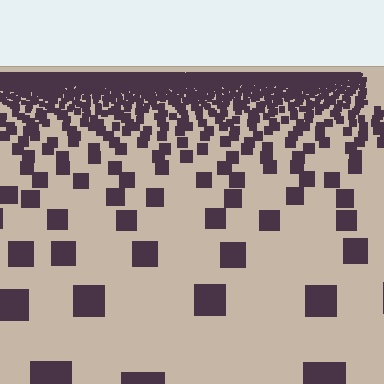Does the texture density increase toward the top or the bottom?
Density increases toward the top.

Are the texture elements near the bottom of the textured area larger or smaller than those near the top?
Larger. Near the bottom, elements are closer to the viewer and appear at a bigger on-screen size.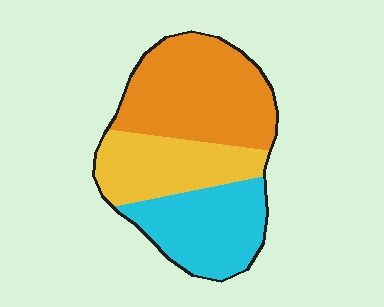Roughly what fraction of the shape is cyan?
Cyan covers around 30% of the shape.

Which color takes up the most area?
Orange, at roughly 45%.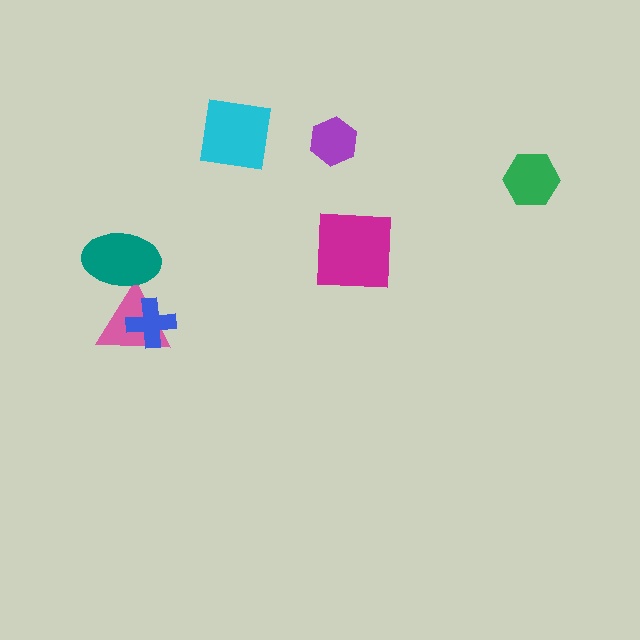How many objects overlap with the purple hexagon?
0 objects overlap with the purple hexagon.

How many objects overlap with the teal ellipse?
1 object overlaps with the teal ellipse.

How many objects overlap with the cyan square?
0 objects overlap with the cyan square.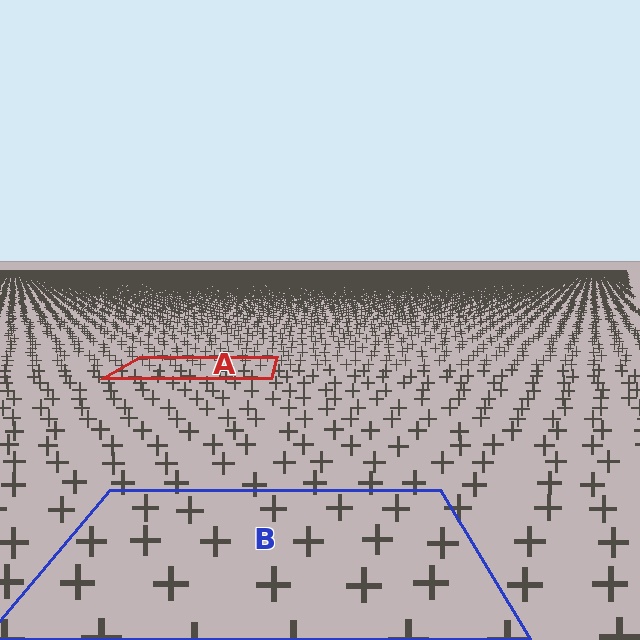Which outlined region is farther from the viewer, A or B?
Region A is farther from the viewer — the texture elements inside it appear smaller and more densely packed.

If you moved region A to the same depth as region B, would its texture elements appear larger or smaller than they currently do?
They would appear larger. At a closer depth, the same texture elements are projected at a bigger on-screen size.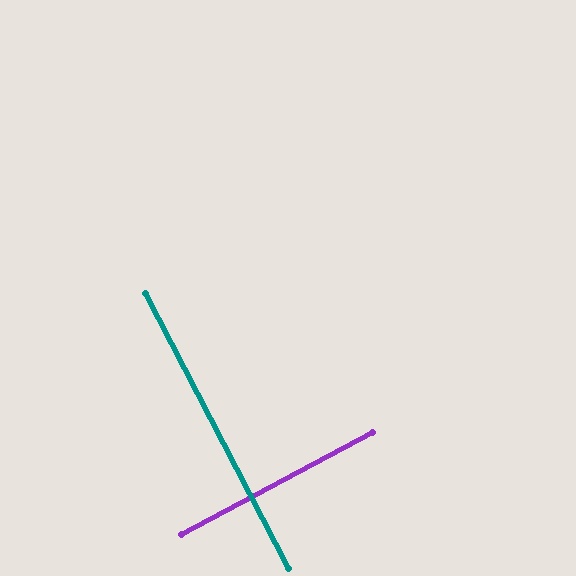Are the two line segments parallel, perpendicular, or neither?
Perpendicular — they meet at approximately 89°.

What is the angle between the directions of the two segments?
Approximately 89 degrees.